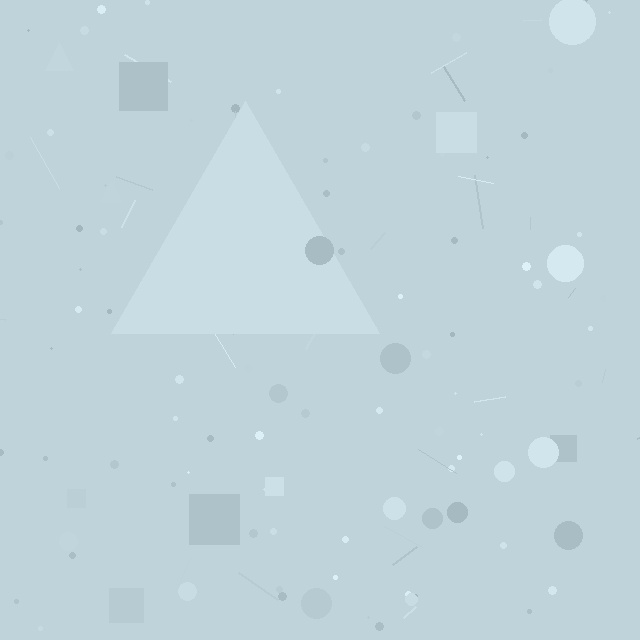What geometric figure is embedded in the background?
A triangle is embedded in the background.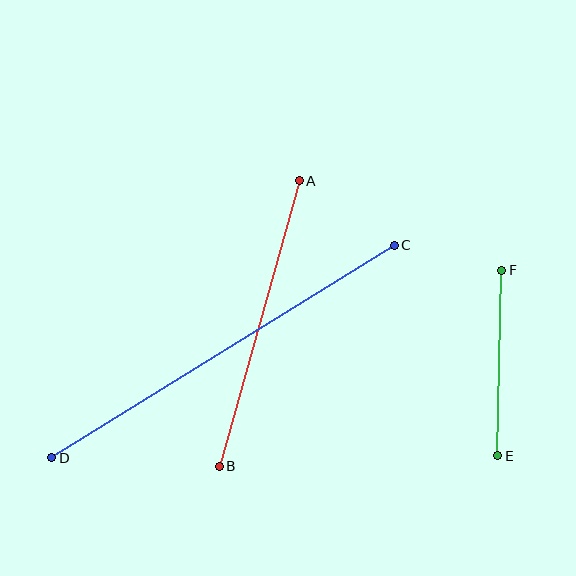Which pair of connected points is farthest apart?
Points C and D are farthest apart.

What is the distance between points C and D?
The distance is approximately 403 pixels.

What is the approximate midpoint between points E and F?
The midpoint is at approximately (500, 363) pixels.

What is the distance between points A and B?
The distance is approximately 297 pixels.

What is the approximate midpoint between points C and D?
The midpoint is at approximately (223, 351) pixels.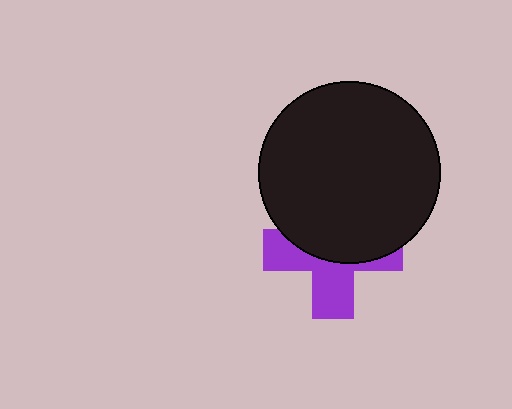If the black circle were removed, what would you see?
You would see the complete purple cross.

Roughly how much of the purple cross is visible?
About half of it is visible (roughly 46%).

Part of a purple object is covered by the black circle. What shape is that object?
It is a cross.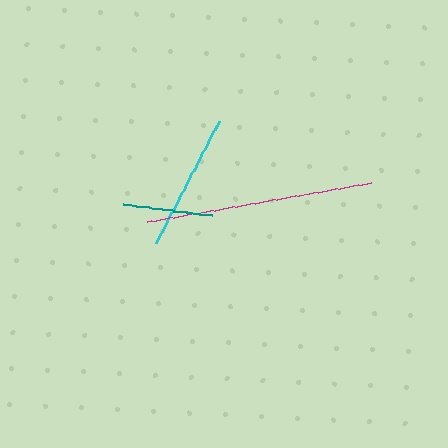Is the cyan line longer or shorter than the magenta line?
The magenta line is longer than the cyan line.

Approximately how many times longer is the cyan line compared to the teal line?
The cyan line is approximately 1.5 times the length of the teal line.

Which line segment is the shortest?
The teal line is the shortest at approximately 90 pixels.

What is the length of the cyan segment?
The cyan segment is approximately 137 pixels long.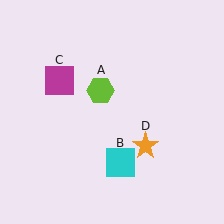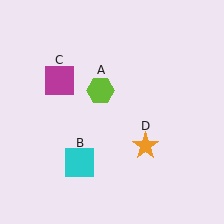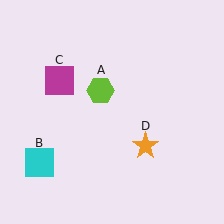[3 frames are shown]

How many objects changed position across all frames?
1 object changed position: cyan square (object B).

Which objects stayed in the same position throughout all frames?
Lime hexagon (object A) and magenta square (object C) and orange star (object D) remained stationary.